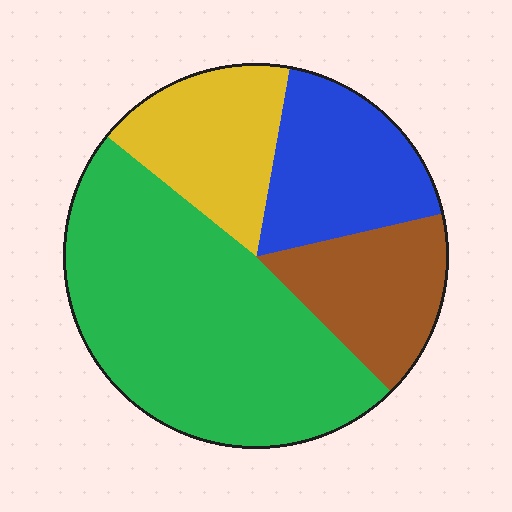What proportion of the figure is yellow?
Yellow takes up about one sixth (1/6) of the figure.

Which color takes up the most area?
Green, at roughly 50%.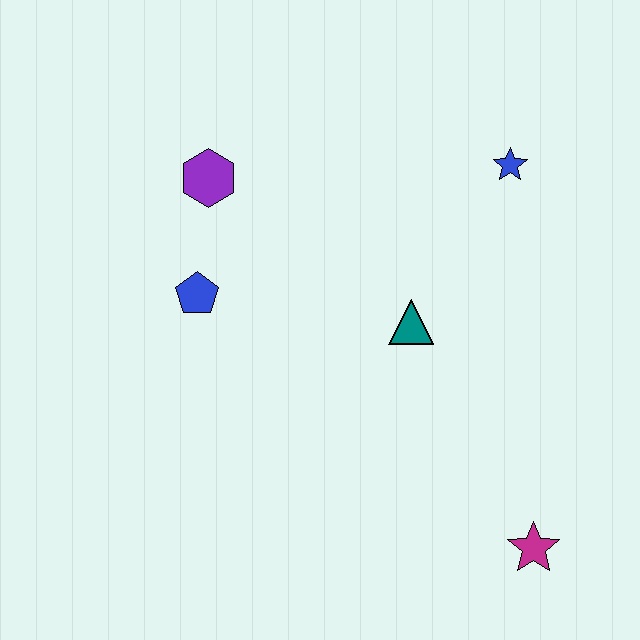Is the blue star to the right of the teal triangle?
Yes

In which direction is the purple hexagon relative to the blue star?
The purple hexagon is to the left of the blue star.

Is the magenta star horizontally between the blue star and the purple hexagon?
No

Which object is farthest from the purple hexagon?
The magenta star is farthest from the purple hexagon.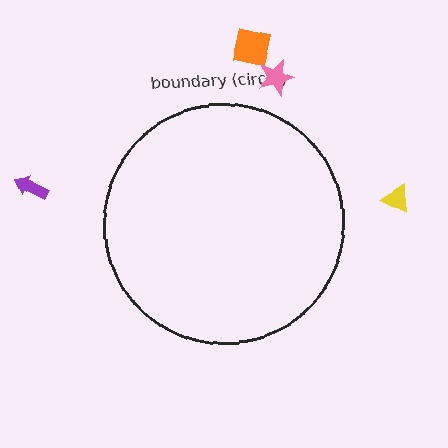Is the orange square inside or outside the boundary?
Outside.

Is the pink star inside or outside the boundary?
Outside.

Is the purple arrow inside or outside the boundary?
Outside.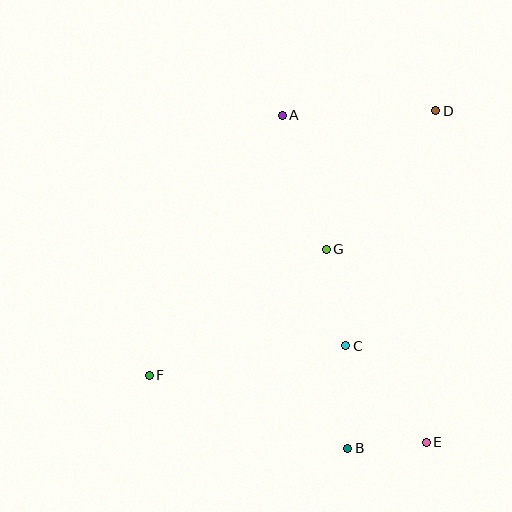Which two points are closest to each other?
Points B and E are closest to each other.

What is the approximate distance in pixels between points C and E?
The distance between C and E is approximately 125 pixels.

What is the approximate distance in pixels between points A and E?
The distance between A and E is approximately 357 pixels.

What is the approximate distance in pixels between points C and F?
The distance between C and F is approximately 199 pixels.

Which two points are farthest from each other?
Points D and F are farthest from each other.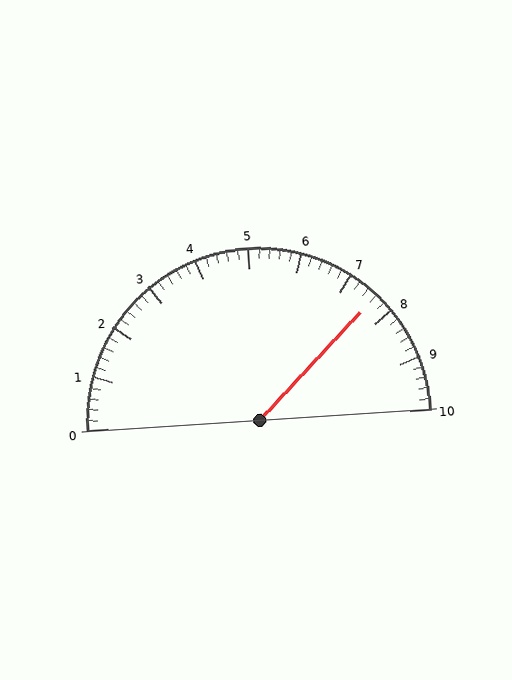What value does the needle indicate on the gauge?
The needle indicates approximately 7.6.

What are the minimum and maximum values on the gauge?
The gauge ranges from 0 to 10.